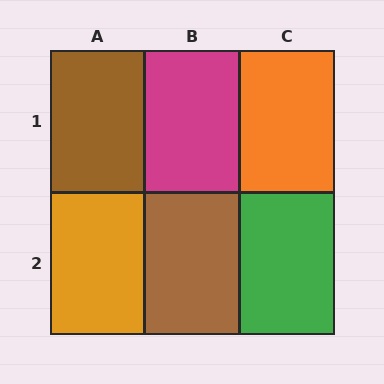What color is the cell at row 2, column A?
Orange.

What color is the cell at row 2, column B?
Brown.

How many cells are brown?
2 cells are brown.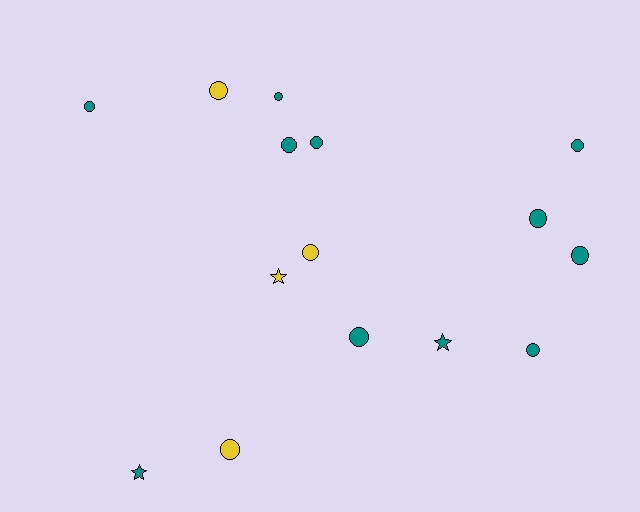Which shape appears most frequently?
Circle, with 12 objects.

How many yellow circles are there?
There are 3 yellow circles.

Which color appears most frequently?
Teal, with 11 objects.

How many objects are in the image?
There are 15 objects.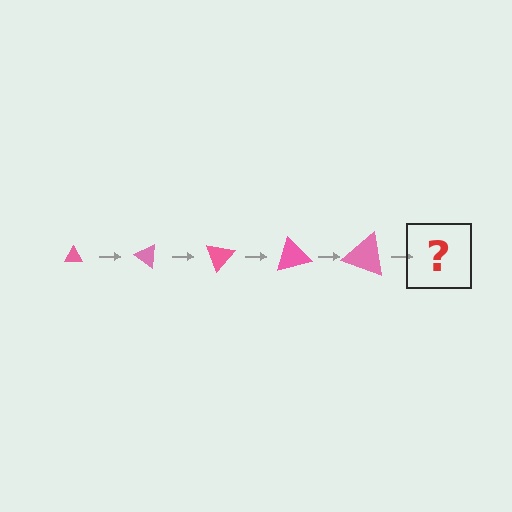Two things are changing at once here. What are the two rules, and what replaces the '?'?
The two rules are that the triangle grows larger each step and it rotates 35 degrees each step. The '?' should be a triangle, larger than the previous one and rotated 175 degrees from the start.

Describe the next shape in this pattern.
It should be a triangle, larger than the previous one and rotated 175 degrees from the start.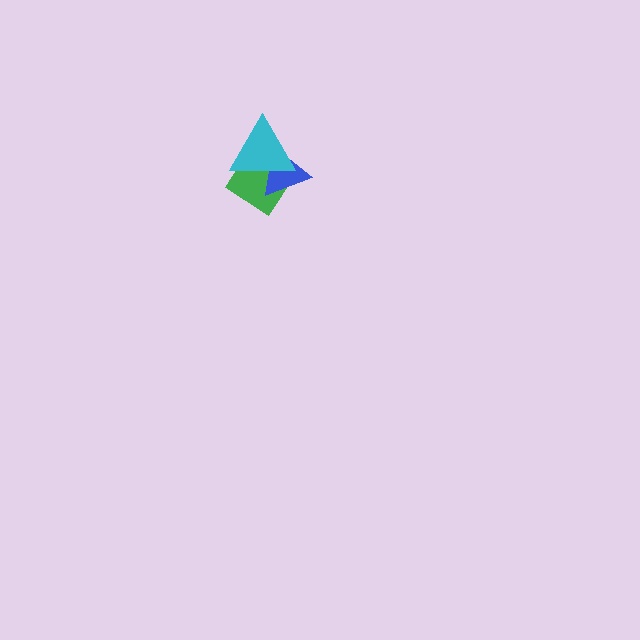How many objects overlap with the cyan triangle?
2 objects overlap with the cyan triangle.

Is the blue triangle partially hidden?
Yes, it is partially covered by another shape.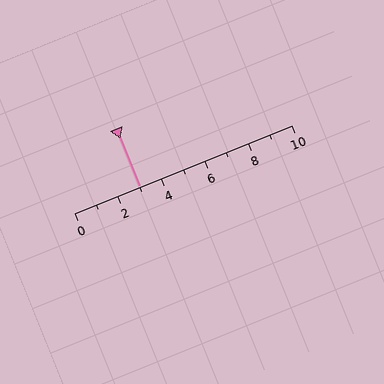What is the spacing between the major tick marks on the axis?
The major ticks are spaced 2 apart.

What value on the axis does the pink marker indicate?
The marker indicates approximately 3.